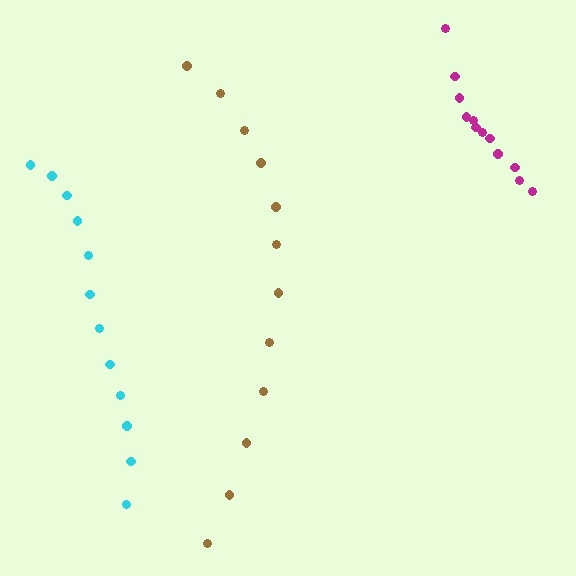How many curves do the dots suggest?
There are 3 distinct paths.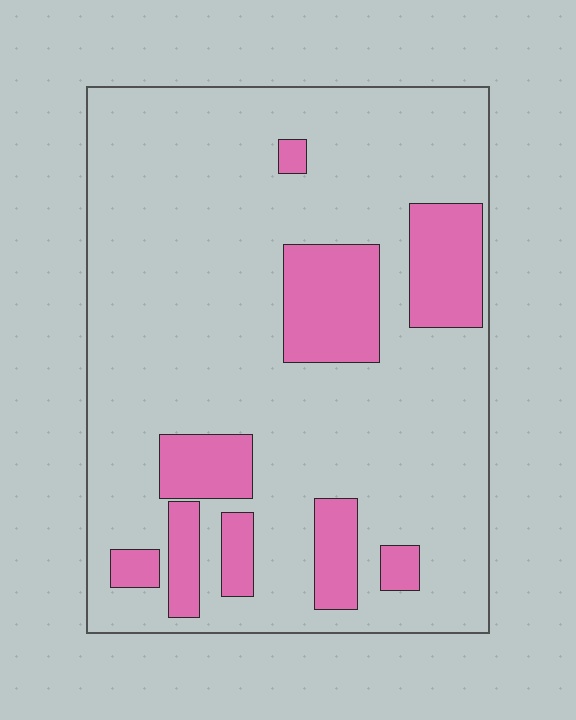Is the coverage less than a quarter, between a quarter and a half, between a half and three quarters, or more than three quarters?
Less than a quarter.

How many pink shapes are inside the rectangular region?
9.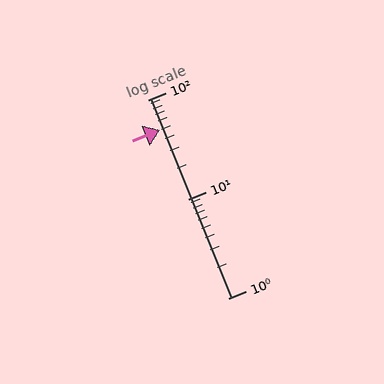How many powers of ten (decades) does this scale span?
The scale spans 2 decades, from 1 to 100.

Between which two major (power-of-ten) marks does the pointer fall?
The pointer is between 10 and 100.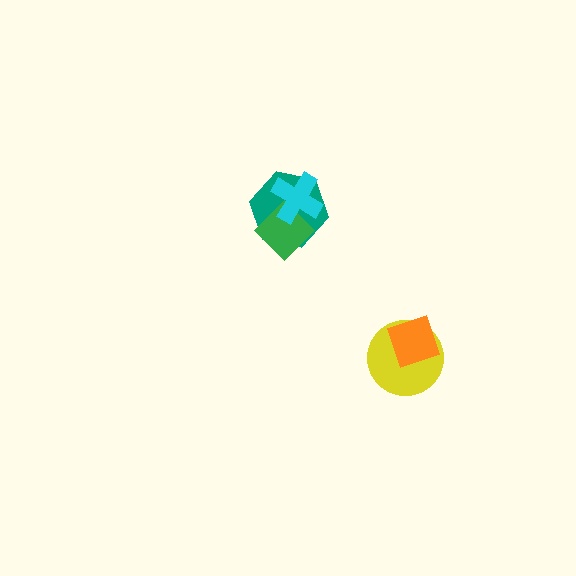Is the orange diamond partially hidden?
No, no other shape covers it.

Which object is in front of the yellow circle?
The orange diamond is in front of the yellow circle.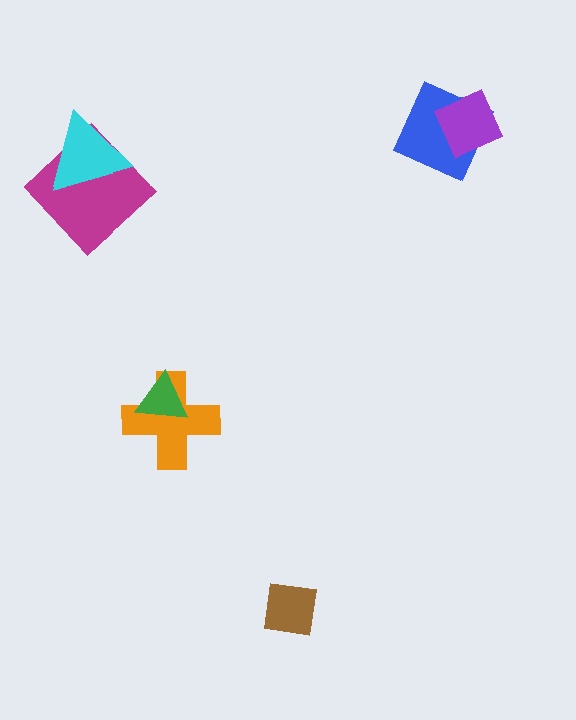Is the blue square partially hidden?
Yes, it is partially covered by another shape.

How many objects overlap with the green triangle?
1 object overlaps with the green triangle.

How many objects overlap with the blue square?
1 object overlaps with the blue square.